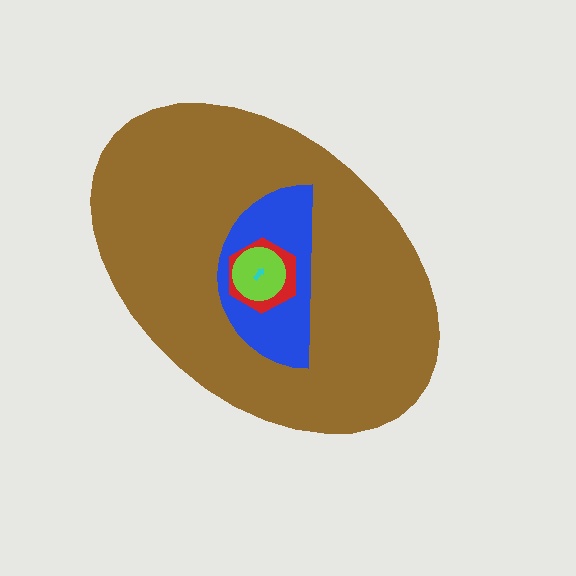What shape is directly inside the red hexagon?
The lime circle.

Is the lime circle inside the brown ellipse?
Yes.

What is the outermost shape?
The brown ellipse.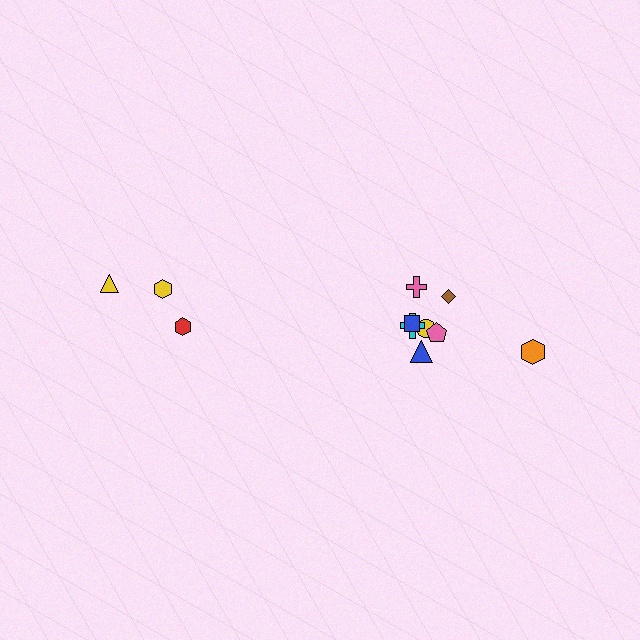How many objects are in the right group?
There are 8 objects.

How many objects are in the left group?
There are 3 objects.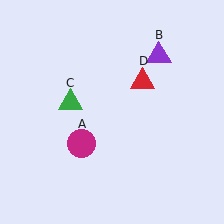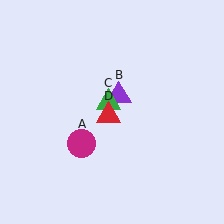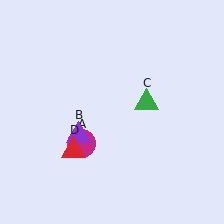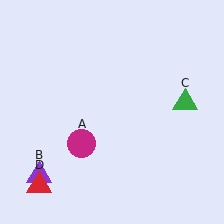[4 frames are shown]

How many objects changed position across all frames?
3 objects changed position: purple triangle (object B), green triangle (object C), red triangle (object D).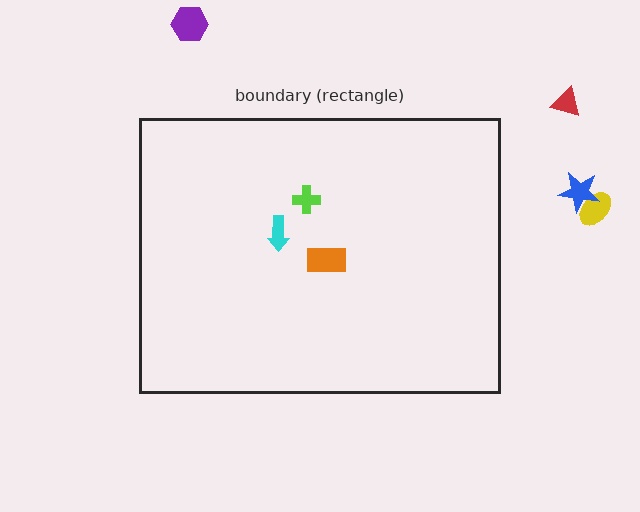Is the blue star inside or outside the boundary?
Outside.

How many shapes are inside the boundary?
3 inside, 4 outside.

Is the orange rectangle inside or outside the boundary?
Inside.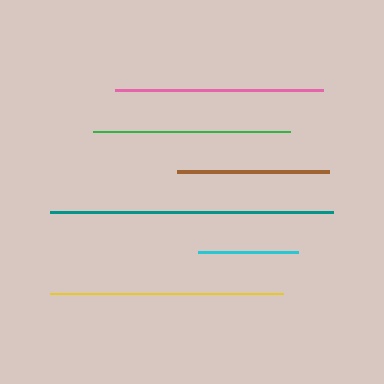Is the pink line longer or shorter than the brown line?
The pink line is longer than the brown line.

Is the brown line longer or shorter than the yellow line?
The yellow line is longer than the brown line.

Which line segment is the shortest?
The cyan line is the shortest at approximately 100 pixels.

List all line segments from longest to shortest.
From longest to shortest: teal, yellow, pink, green, brown, cyan.